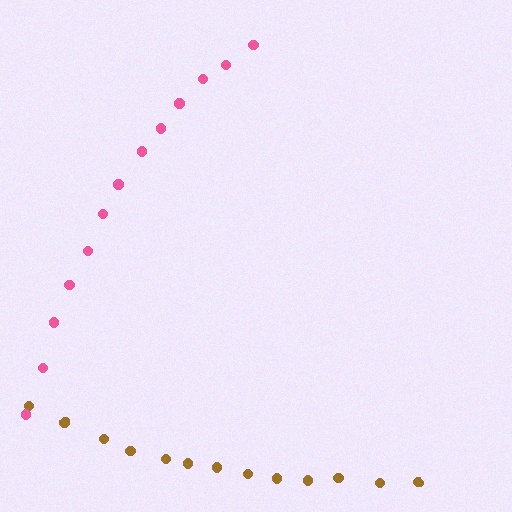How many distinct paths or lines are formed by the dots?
There are 2 distinct paths.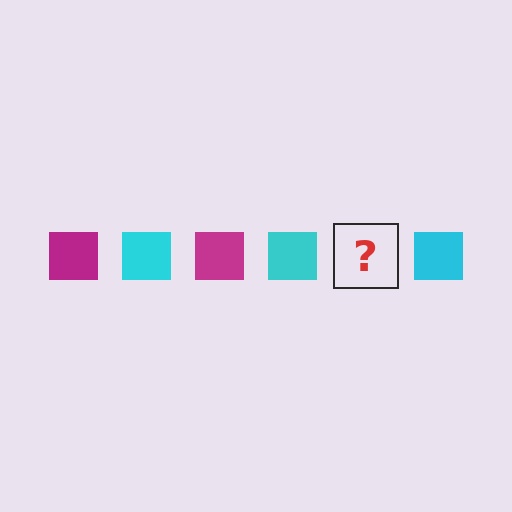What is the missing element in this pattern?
The missing element is a magenta square.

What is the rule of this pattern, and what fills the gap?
The rule is that the pattern cycles through magenta, cyan squares. The gap should be filled with a magenta square.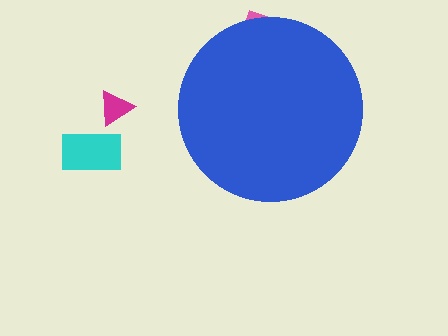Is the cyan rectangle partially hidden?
No, the cyan rectangle is fully visible.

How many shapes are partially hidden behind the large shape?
1 shape is partially hidden.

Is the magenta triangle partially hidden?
No, the magenta triangle is fully visible.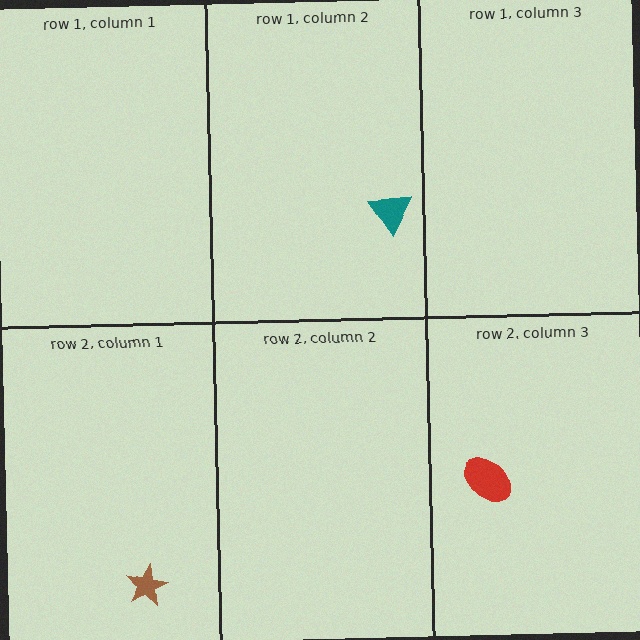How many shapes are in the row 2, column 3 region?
1.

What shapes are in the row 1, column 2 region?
The teal triangle.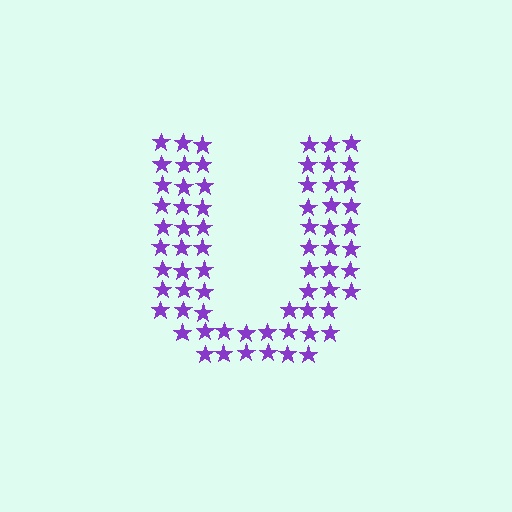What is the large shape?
The large shape is the letter U.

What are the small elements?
The small elements are stars.